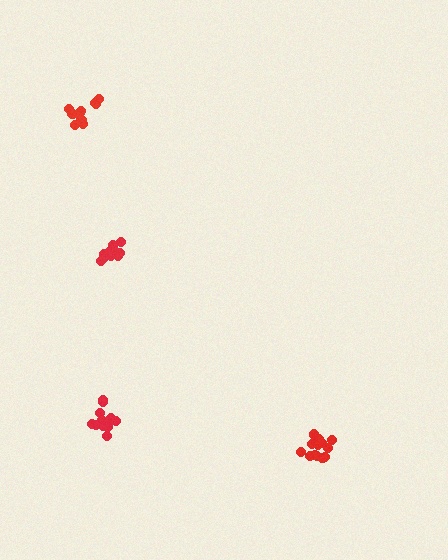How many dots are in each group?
Group 1: 12 dots, Group 2: 14 dots, Group 3: 11 dots, Group 4: 12 dots (49 total).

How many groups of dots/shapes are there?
There are 4 groups.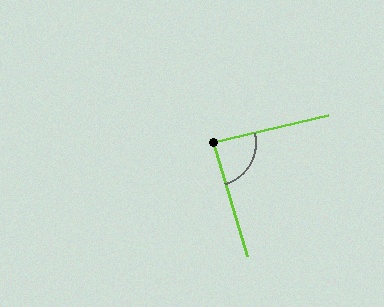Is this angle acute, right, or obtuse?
It is approximately a right angle.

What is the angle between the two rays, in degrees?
Approximately 87 degrees.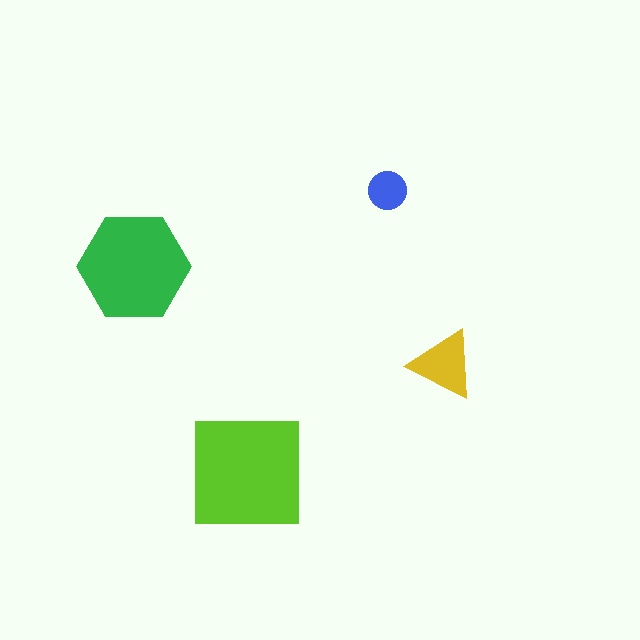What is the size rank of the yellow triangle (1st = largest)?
3rd.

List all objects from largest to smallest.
The lime square, the green hexagon, the yellow triangle, the blue circle.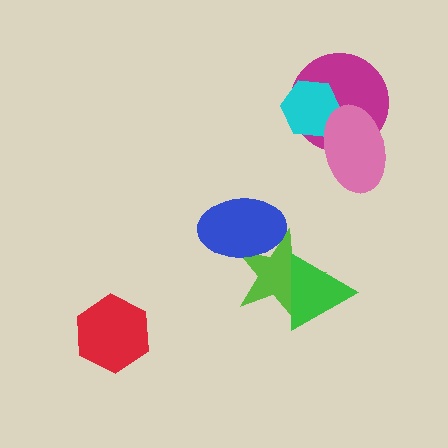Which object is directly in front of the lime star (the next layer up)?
The blue ellipse is directly in front of the lime star.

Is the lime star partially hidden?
Yes, it is partially covered by another shape.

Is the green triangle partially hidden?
No, no other shape covers it.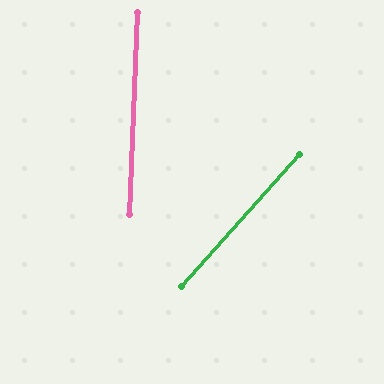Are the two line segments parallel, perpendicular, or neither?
Neither parallel nor perpendicular — they differ by about 39°.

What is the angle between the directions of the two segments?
Approximately 39 degrees.